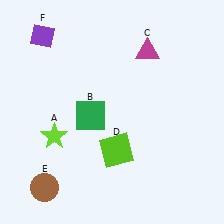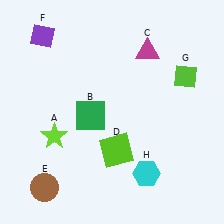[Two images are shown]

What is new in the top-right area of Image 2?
A lime diamond (G) was added in the top-right area of Image 2.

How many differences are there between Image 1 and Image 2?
There are 2 differences between the two images.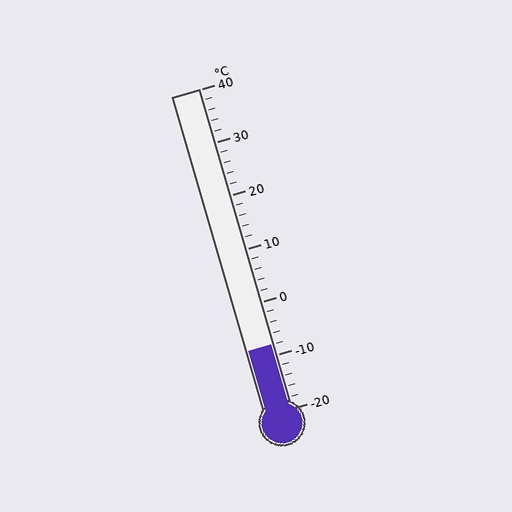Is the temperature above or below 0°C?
The temperature is below 0°C.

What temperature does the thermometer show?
The thermometer shows approximately -8°C.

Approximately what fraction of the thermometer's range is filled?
The thermometer is filled to approximately 20% of its range.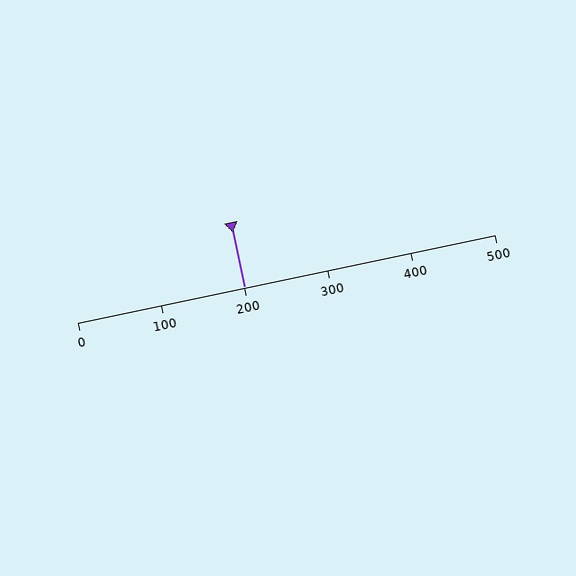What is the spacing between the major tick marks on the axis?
The major ticks are spaced 100 apart.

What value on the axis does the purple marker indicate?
The marker indicates approximately 200.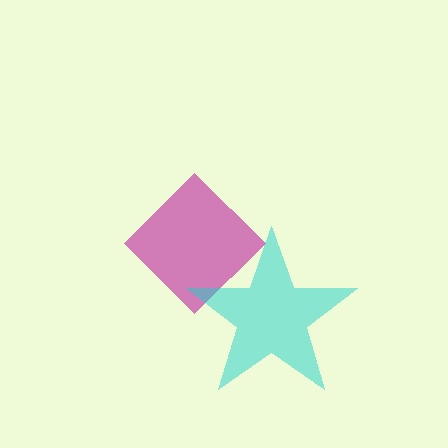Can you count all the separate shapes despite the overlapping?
Yes, there are 2 separate shapes.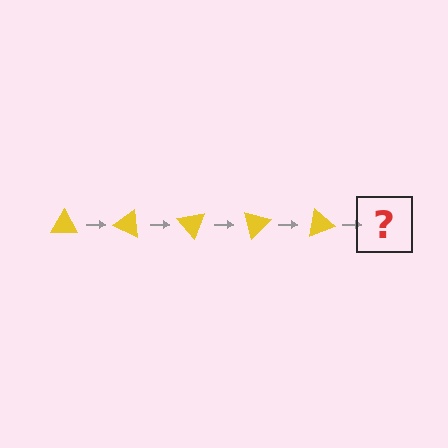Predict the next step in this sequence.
The next step is a yellow triangle rotated 125 degrees.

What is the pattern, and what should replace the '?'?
The pattern is that the triangle rotates 25 degrees each step. The '?' should be a yellow triangle rotated 125 degrees.